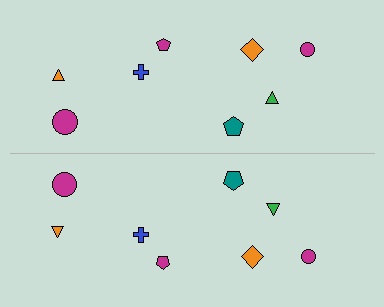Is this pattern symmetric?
Yes, this pattern has bilateral (reflection) symmetry.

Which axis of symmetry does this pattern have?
The pattern has a horizontal axis of symmetry running through the center of the image.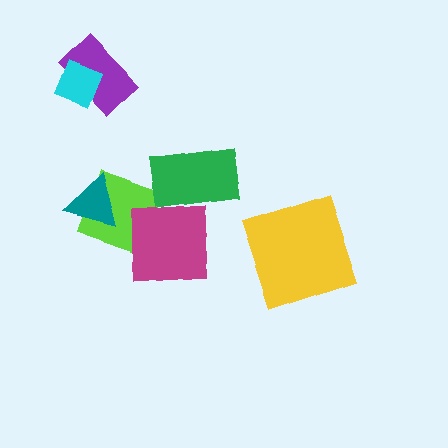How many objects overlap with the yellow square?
0 objects overlap with the yellow square.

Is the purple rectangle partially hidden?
Yes, it is partially covered by another shape.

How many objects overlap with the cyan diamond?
1 object overlaps with the cyan diamond.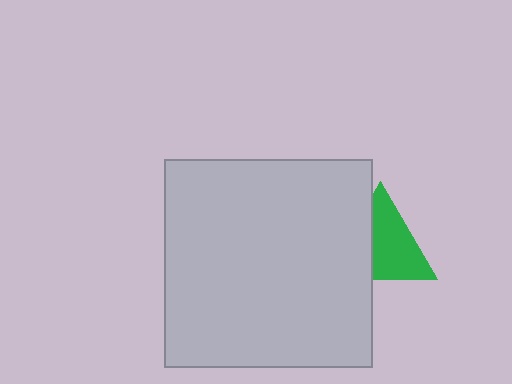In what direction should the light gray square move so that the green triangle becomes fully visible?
The light gray square should move left. That is the shortest direction to clear the overlap and leave the green triangle fully visible.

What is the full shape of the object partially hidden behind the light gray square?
The partially hidden object is a green triangle.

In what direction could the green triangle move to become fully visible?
The green triangle could move right. That would shift it out from behind the light gray square entirely.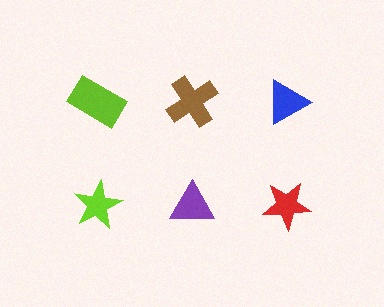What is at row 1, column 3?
A blue triangle.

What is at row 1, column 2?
A brown cross.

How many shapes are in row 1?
3 shapes.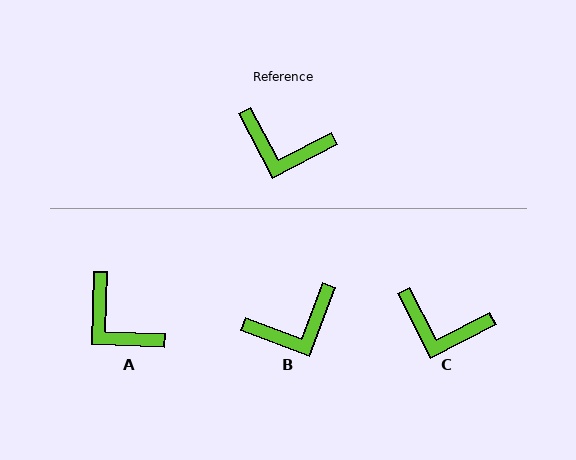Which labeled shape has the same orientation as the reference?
C.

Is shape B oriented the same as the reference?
No, it is off by about 42 degrees.